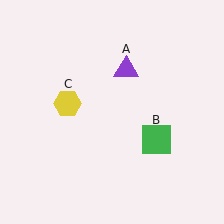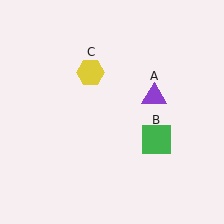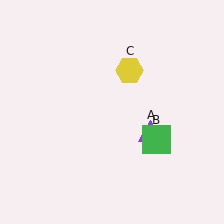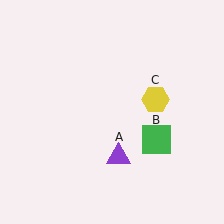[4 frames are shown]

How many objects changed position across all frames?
2 objects changed position: purple triangle (object A), yellow hexagon (object C).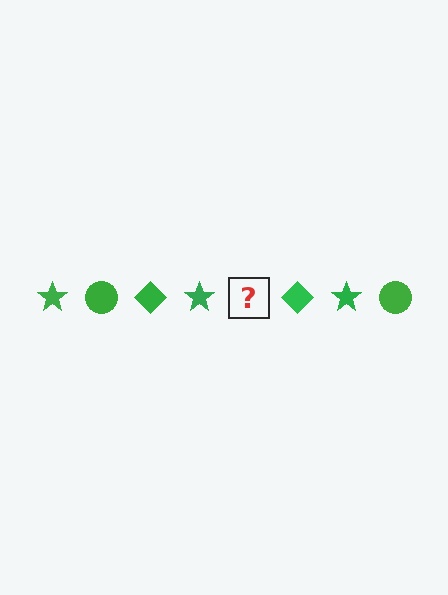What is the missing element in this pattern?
The missing element is a green circle.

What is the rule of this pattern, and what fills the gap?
The rule is that the pattern cycles through star, circle, diamond shapes in green. The gap should be filled with a green circle.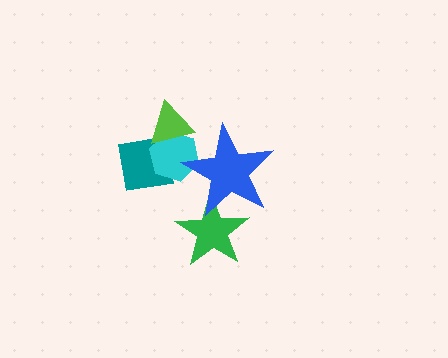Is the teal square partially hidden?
Yes, it is partially covered by another shape.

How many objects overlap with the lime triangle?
2 objects overlap with the lime triangle.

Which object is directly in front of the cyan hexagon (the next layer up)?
The lime triangle is directly in front of the cyan hexagon.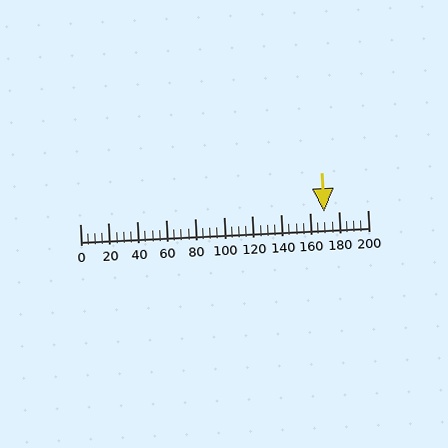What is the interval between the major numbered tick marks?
The major tick marks are spaced 20 units apart.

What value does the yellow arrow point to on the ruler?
The yellow arrow points to approximately 170.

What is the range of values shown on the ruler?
The ruler shows values from 0 to 200.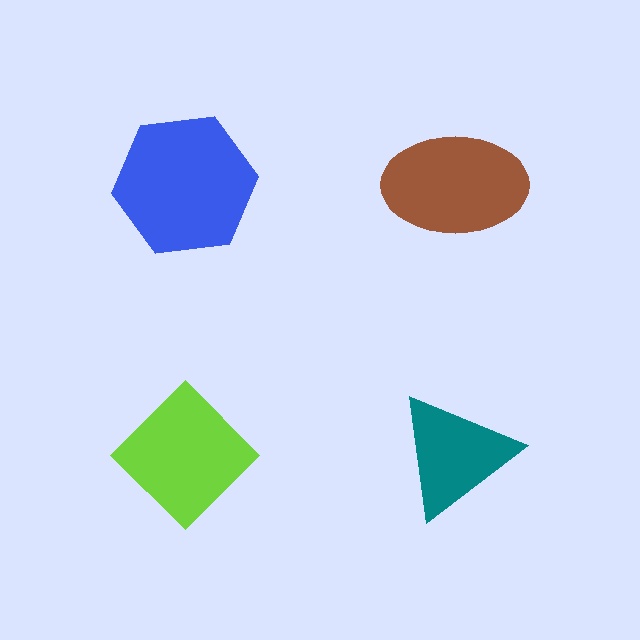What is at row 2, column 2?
A teal triangle.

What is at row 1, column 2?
A brown ellipse.